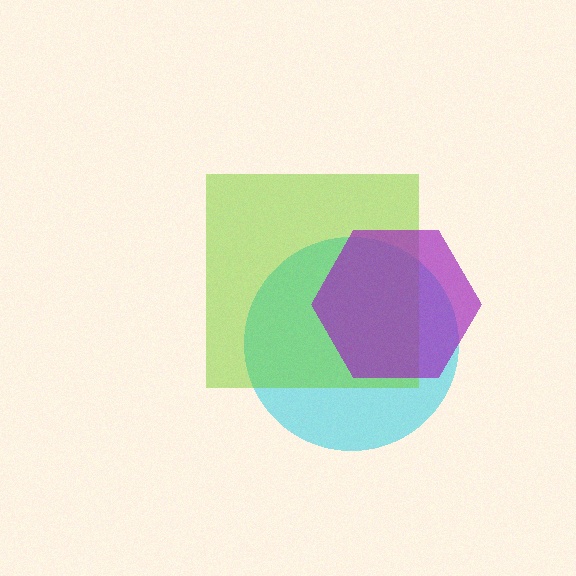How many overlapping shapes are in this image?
There are 3 overlapping shapes in the image.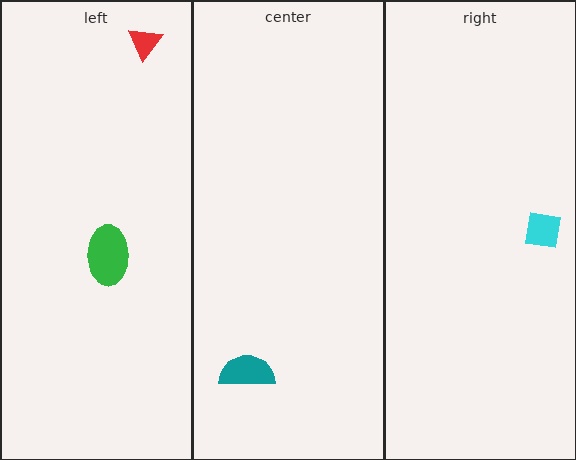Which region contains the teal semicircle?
The center region.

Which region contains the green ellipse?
The left region.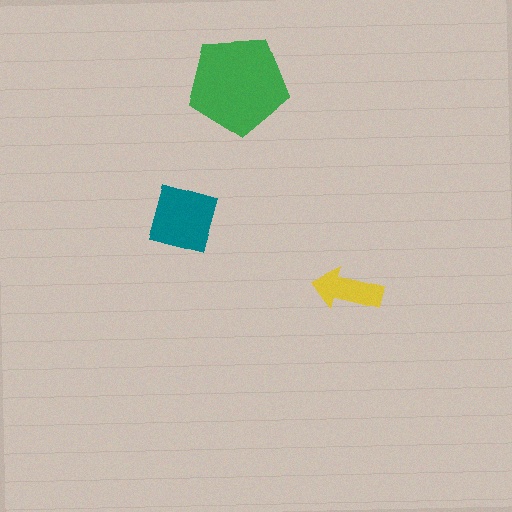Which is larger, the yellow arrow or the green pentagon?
The green pentagon.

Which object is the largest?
The green pentagon.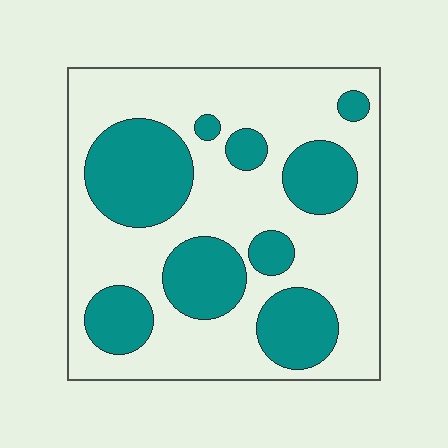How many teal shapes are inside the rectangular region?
9.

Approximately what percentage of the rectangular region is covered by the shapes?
Approximately 35%.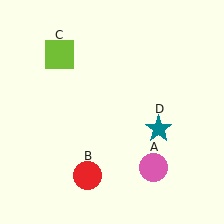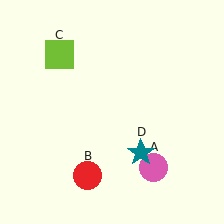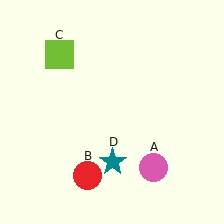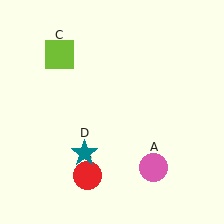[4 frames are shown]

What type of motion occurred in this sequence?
The teal star (object D) rotated clockwise around the center of the scene.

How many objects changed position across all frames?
1 object changed position: teal star (object D).